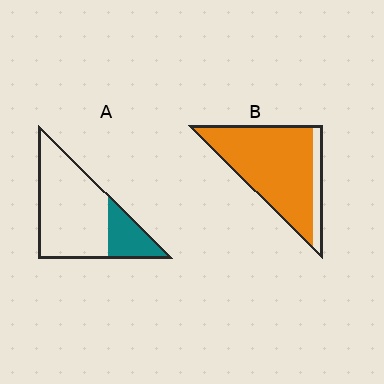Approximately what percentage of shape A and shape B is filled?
A is approximately 25% and B is approximately 85%.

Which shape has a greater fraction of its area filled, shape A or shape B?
Shape B.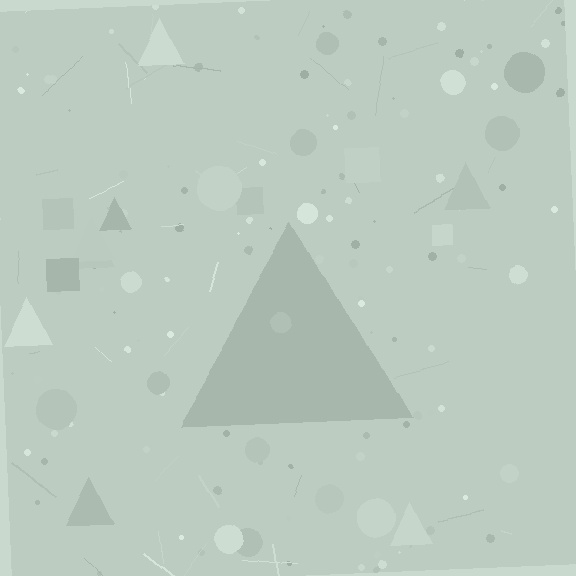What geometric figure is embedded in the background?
A triangle is embedded in the background.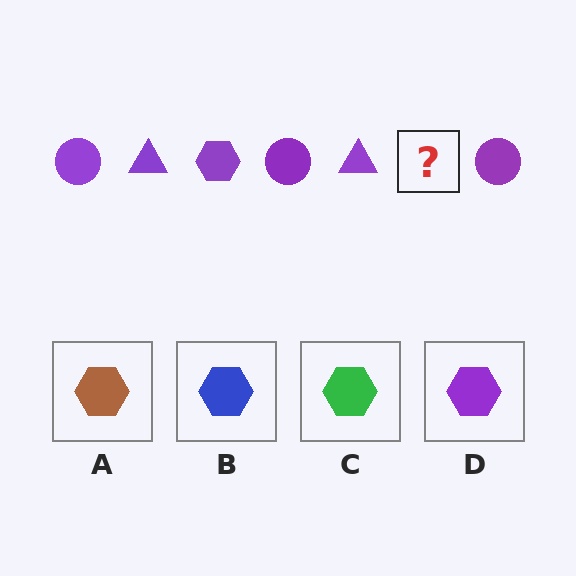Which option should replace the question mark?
Option D.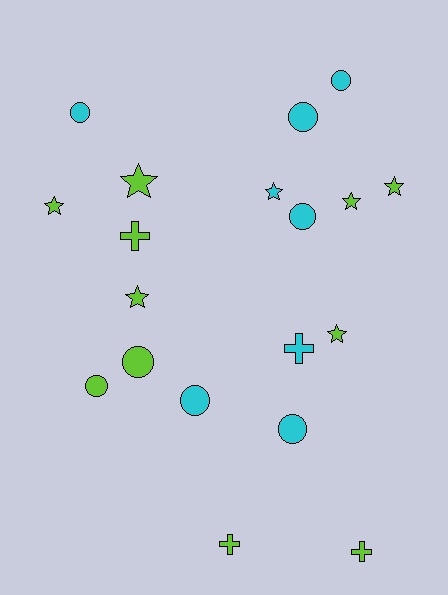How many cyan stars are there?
There is 1 cyan star.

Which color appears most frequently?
Lime, with 11 objects.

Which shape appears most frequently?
Circle, with 8 objects.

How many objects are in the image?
There are 19 objects.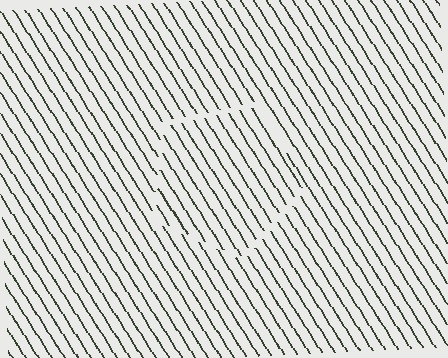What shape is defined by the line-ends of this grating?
An illusory pentagon. The interior of the shape contains the same grating, shifted by half a period — the contour is defined by the phase discontinuity where line-ends from the inner and outer gratings abut.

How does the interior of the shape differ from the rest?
The interior of the shape contains the same grating, shifted by half a period — the contour is defined by the phase discontinuity where line-ends from the inner and outer gratings abut.